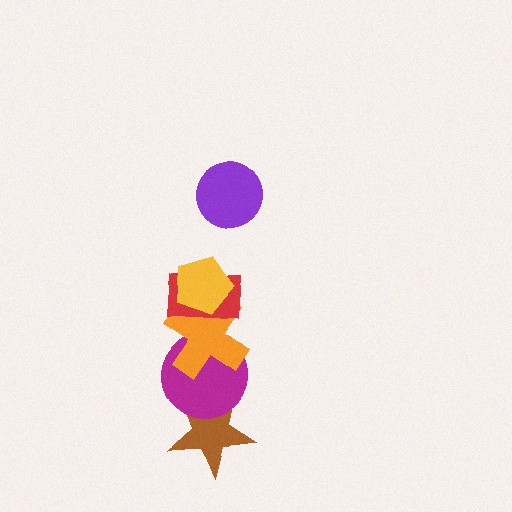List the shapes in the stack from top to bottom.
From top to bottom: the purple circle, the yellow pentagon, the red rectangle, the orange cross, the magenta circle, the brown star.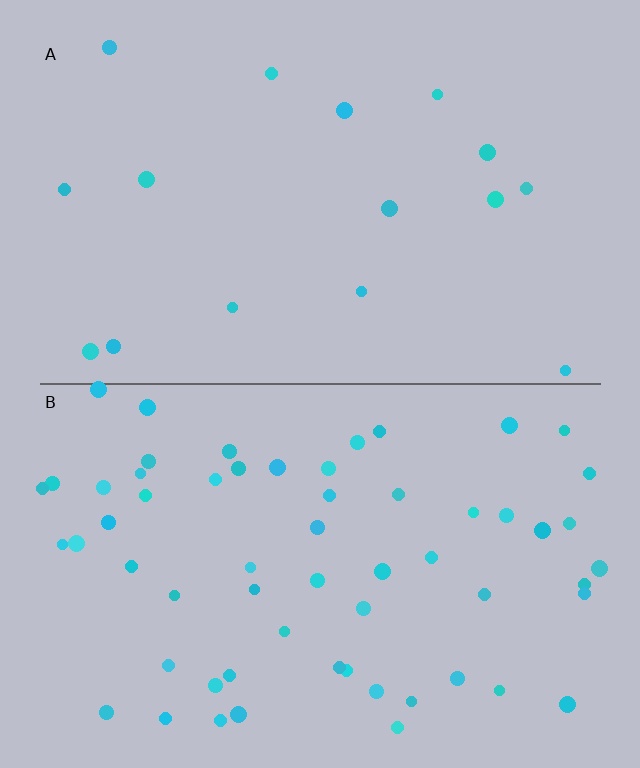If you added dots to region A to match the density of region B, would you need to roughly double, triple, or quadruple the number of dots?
Approximately quadruple.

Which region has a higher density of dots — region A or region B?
B (the bottom).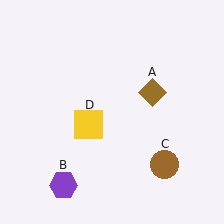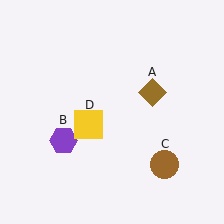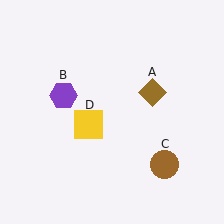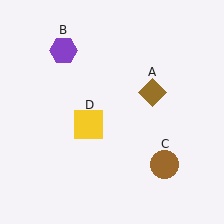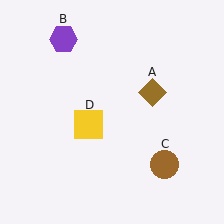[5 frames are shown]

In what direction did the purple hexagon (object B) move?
The purple hexagon (object B) moved up.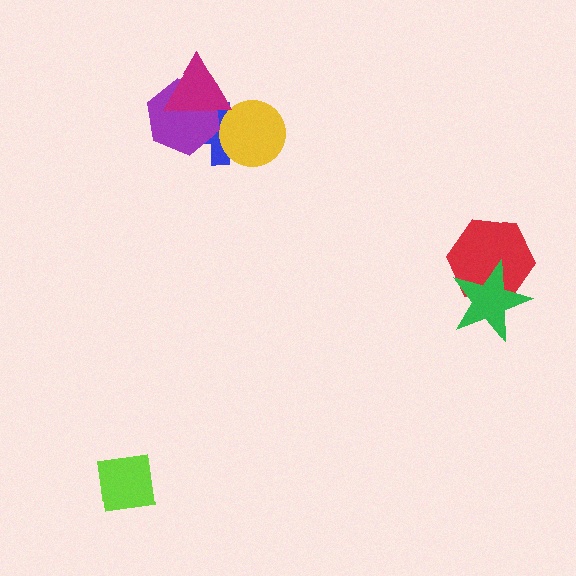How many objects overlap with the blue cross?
3 objects overlap with the blue cross.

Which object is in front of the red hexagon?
The green star is in front of the red hexagon.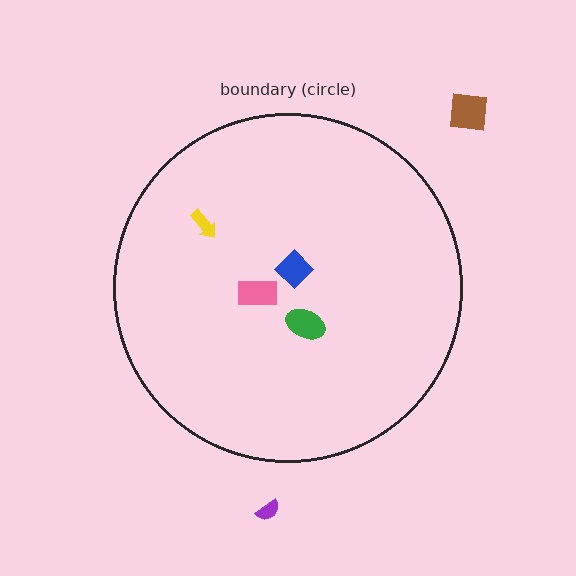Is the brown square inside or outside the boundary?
Outside.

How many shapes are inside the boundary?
4 inside, 2 outside.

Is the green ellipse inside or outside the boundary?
Inside.